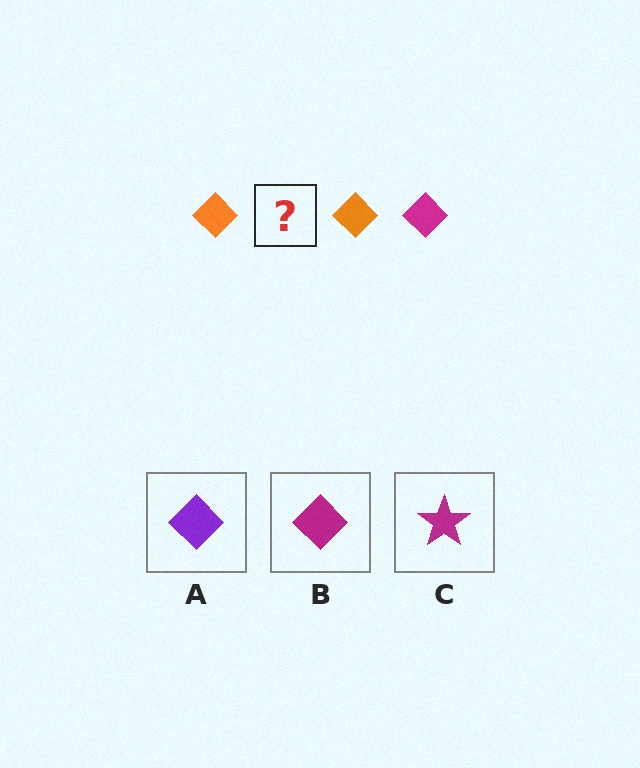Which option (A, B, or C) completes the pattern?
B.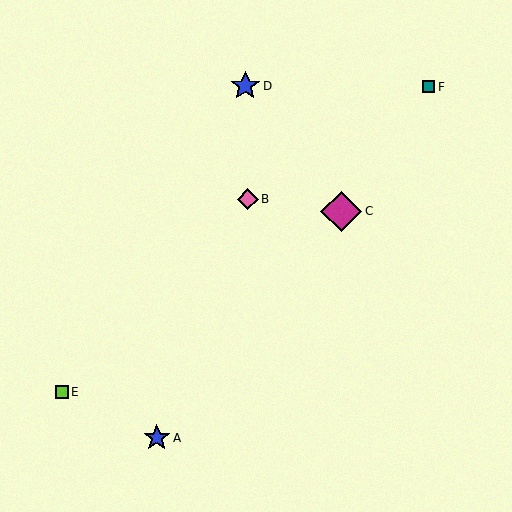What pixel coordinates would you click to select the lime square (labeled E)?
Click at (62, 392) to select the lime square E.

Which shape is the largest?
The magenta diamond (labeled C) is the largest.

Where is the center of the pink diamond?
The center of the pink diamond is at (248, 199).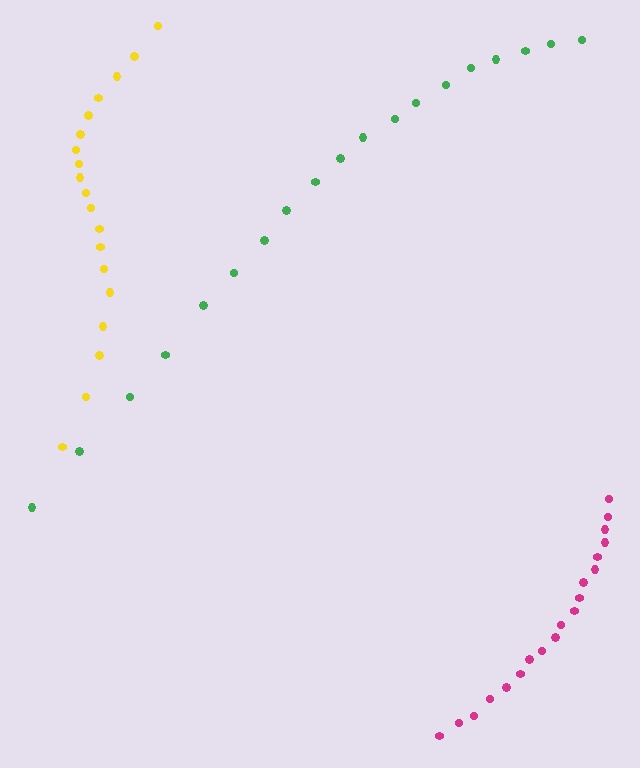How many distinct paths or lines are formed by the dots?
There are 3 distinct paths.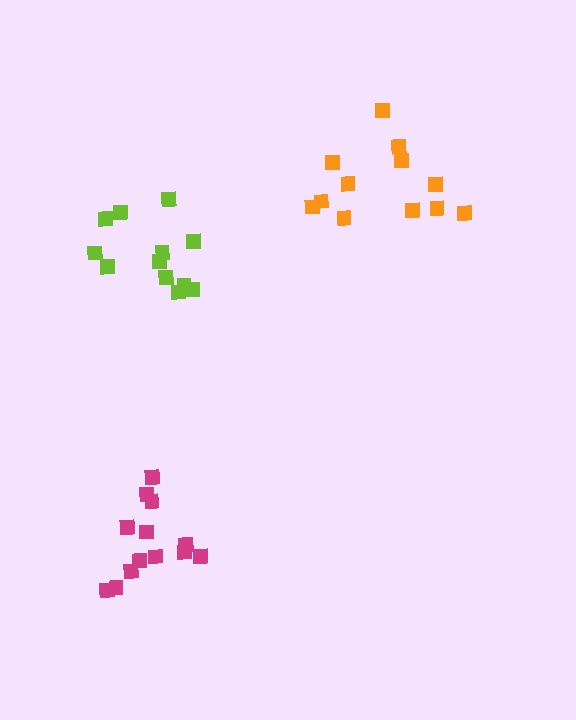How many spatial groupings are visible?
There are 3 spatial groupings.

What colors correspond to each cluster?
The clusters are colored: orange, magenta, lime.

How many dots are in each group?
Group 1: 12 dots, Group 2: 13 dots, Group 3: 12 dots (37 total).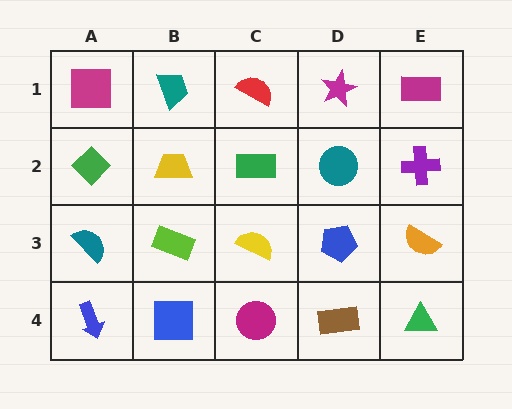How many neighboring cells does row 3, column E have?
3.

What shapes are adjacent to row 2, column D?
A magenta star (row 1, column D), a blue pentagon (row 3, column D), a green rectangle (row 2, column C), a purple cross (row 2, column E).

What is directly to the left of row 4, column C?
A blue square.